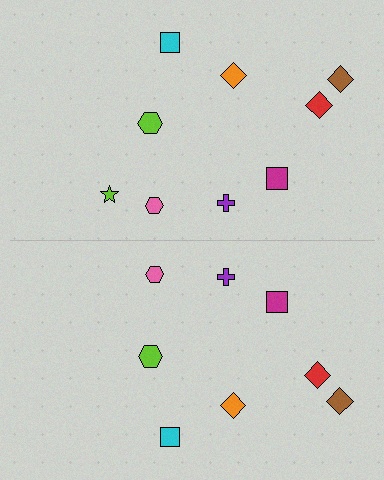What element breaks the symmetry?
A lime star is missing from the bottom side.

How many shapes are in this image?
There are 17 shapes in this image.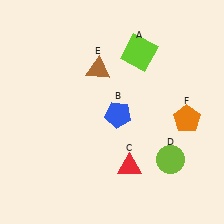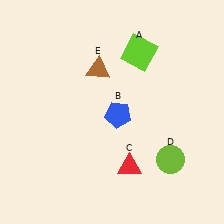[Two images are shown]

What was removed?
The orange pentagon (F) was removed in Image 2.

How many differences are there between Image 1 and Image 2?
There is 1 difference between the two images.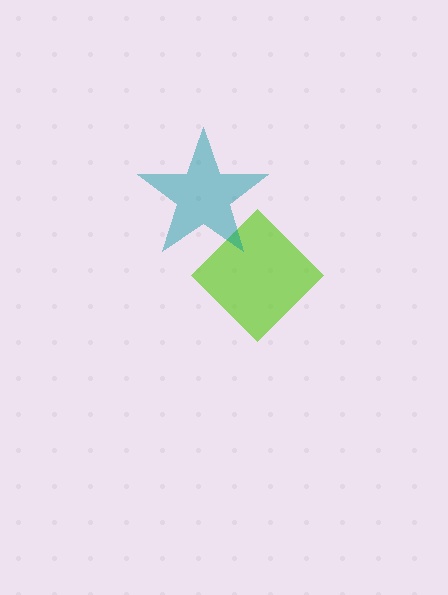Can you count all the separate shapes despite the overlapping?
Yes, there are 2 separate shapes.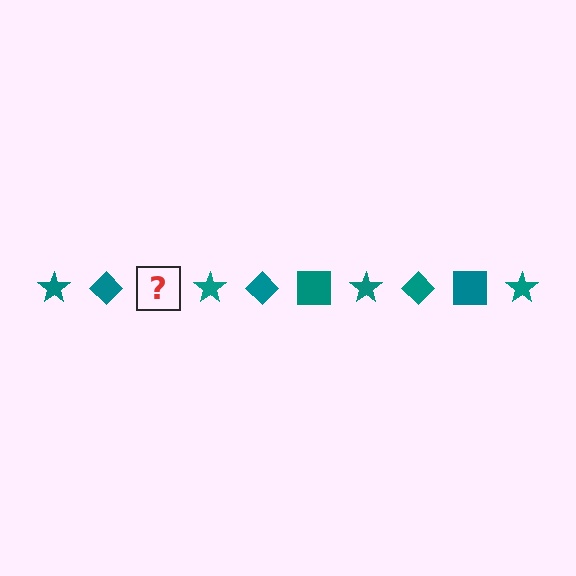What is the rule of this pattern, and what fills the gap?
The rule is that the pattern cycles through star, diamond, square shapes in teal. The gap should be filled with a teal square.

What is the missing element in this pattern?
The missing element is a teal square.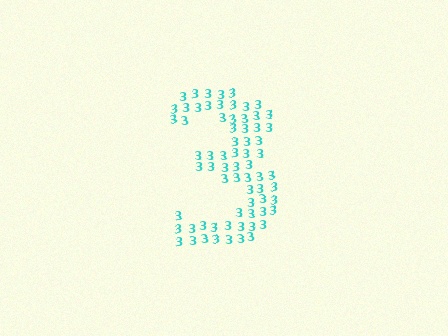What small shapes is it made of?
It is made of small digit 3's.